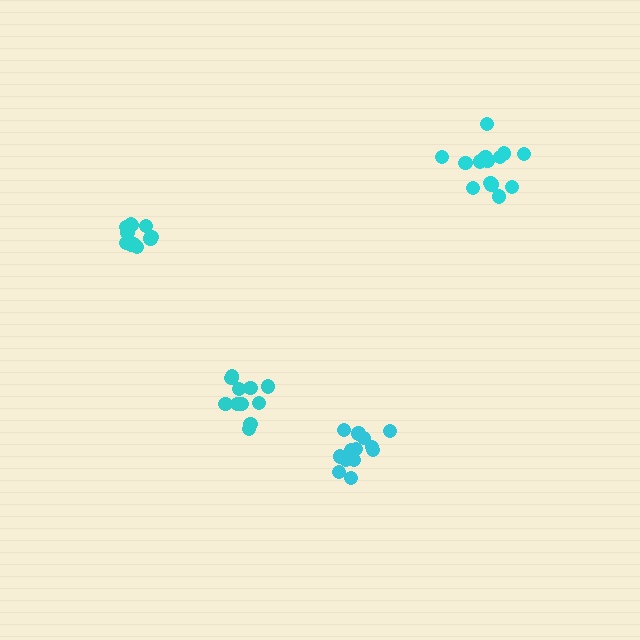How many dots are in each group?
Group 1: 13 dots, Group 2: 11 dots, Group 3: 11 dots, Group 4: 14 dots (49 total).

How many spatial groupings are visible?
There are 4 spatial groupings.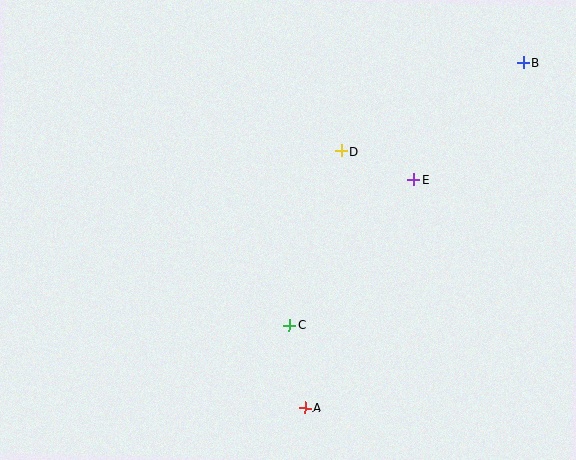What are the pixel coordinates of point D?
Point D is at (341, 151).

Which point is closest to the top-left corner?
Point D is closest to the top-left corner.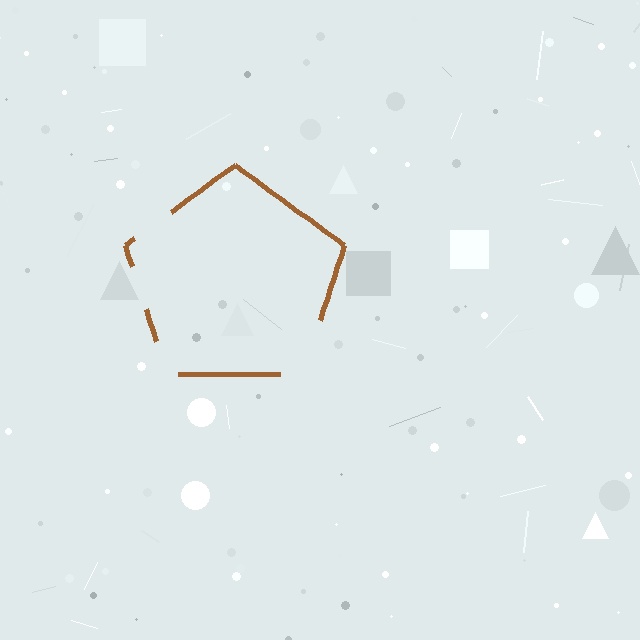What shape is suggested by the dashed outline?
The dashed outline suggests a pentagon.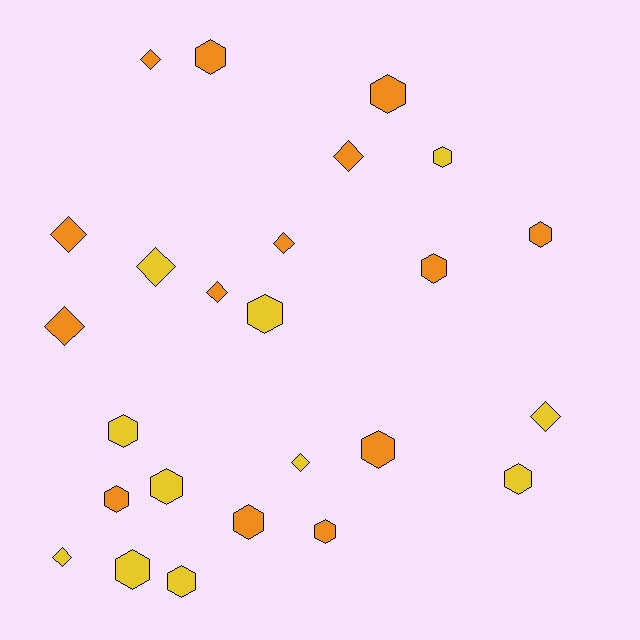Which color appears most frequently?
Orange, with 14 objects.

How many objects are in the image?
There are 25 objects.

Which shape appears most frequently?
Hexagon, with 15 objects.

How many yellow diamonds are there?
There are 4 yellow diamonds.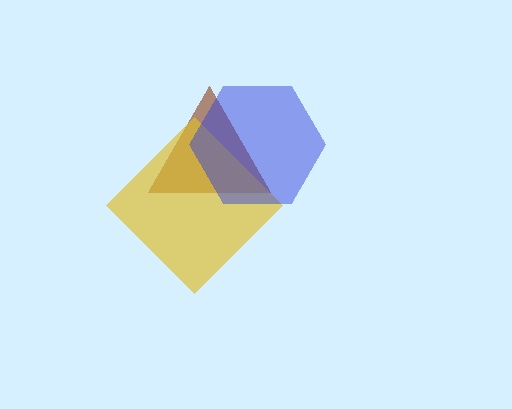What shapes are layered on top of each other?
The layered shapes are: a brown triangle, a yellow diamond, a blue hexagon.